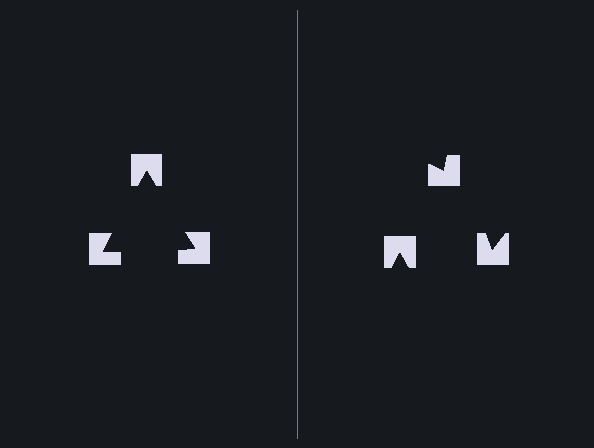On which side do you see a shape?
An illusory triangle appears on the left side. On the right side the wedge cuts are rotated, so no coherent shape forms.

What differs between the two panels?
The notched squares are positioned identically on both sides; only the wedge orientations differ. On the left they align to a triangle; on the right they are misaligned.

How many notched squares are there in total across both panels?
6 — 3 on each side.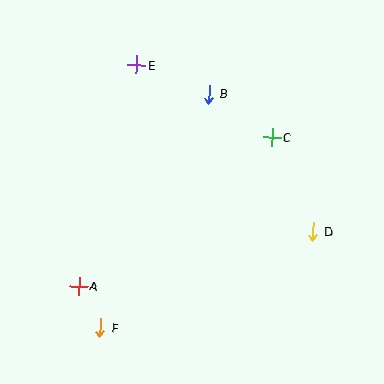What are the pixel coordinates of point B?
Point B is at (209, 94).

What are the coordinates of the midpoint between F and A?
The midpoint between F and A is at (90, 307).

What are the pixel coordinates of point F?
Point F is at (100, 328).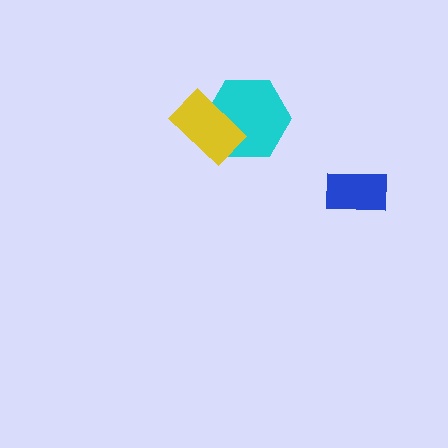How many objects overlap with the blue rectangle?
0 objects overlap with the blue rectangle.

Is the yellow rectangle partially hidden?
No, no other shape covers it.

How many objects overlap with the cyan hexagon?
1 object overlaps with the cyan hexagon.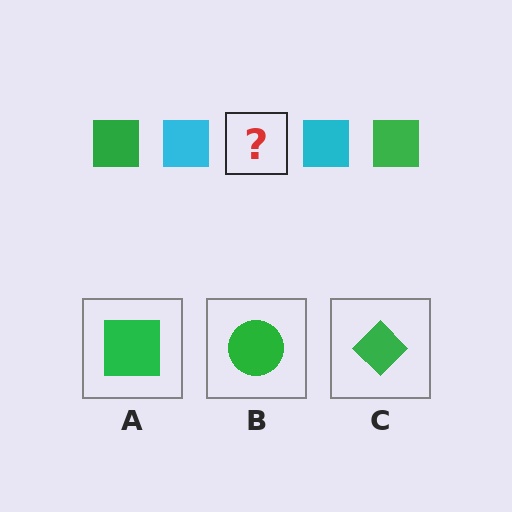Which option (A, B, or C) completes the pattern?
A.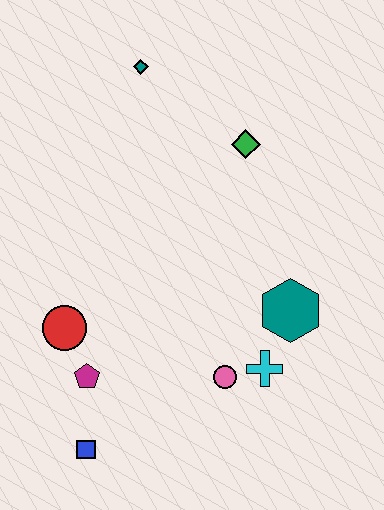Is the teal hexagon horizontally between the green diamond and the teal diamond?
No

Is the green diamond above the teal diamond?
No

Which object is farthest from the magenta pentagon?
The teal diamond is farthest from the magenta pentagon.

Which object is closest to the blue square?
The magenta pentagon is closest to the blue square.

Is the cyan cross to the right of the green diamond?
Yes